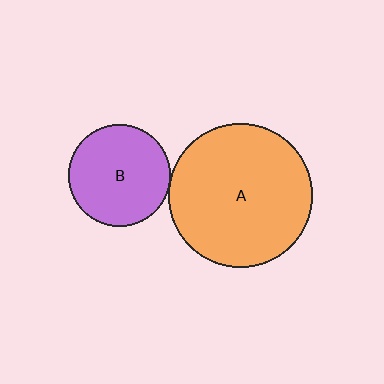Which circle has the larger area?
Circle A (orange).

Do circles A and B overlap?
Yes.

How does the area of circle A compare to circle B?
Approximately 2.0 times.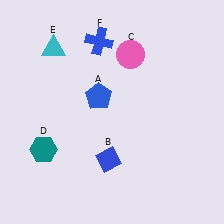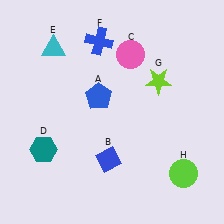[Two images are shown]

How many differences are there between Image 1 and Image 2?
There are 2 differences between the two images.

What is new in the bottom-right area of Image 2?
A lime circle (H) was added in the bottom-right area of Image 2.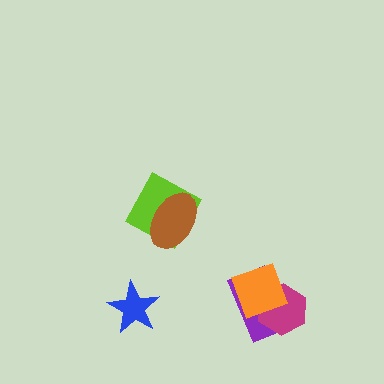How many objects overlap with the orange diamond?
2 objects overlap with the orange diamond.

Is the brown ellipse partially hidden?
No, no other shape covers it.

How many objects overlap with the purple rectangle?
2 objects overlap with the purple rectangle.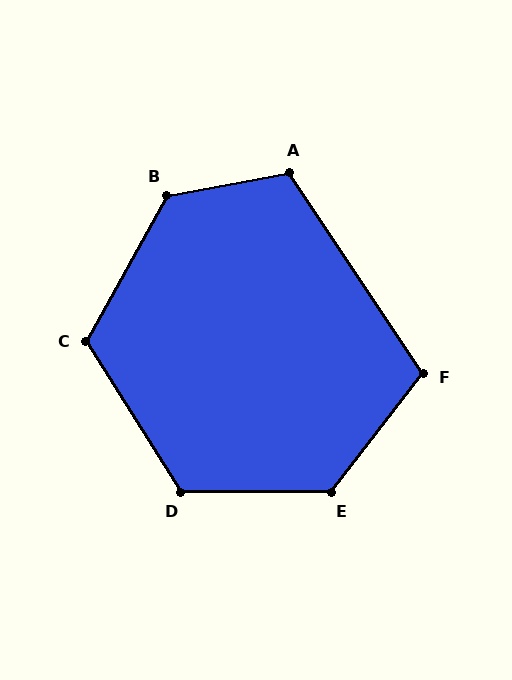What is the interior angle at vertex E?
Approximately 128 degrees (obtuse).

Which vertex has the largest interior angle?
B, at approximately 129 degrees.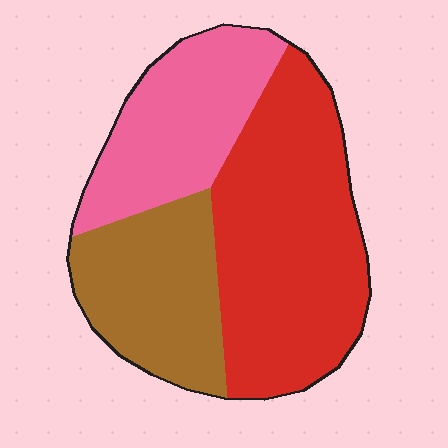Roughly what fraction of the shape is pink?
Pink takes up about one quarter (1/4) of the shape.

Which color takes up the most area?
Red, at roughly 45%.